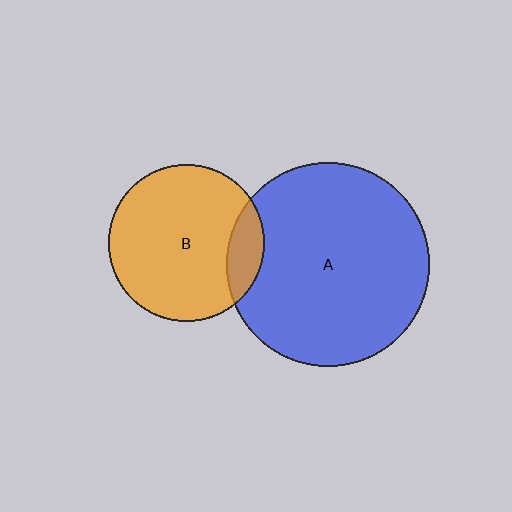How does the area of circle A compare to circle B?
Approximately 1.7 times.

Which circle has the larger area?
Circle A (blue).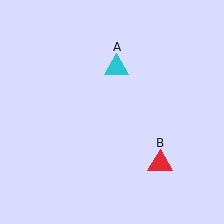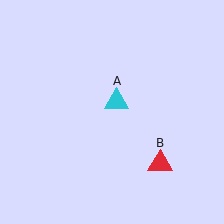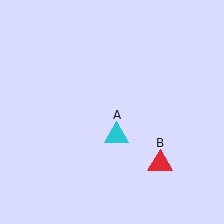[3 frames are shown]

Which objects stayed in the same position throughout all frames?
Red triangle (object B) remained stationary.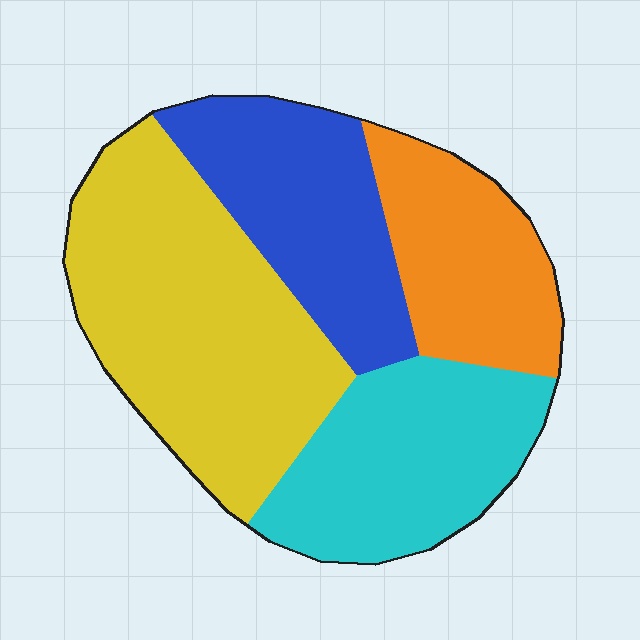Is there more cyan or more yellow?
Yellow.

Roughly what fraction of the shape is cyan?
Cyan takes up about one quarter (1/4) of the shape.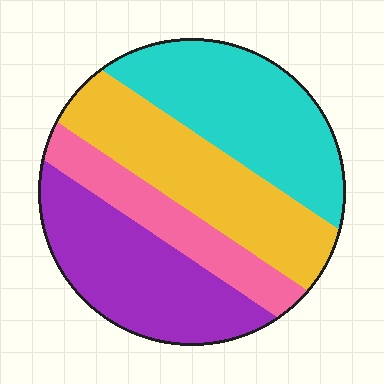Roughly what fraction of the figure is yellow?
Yellow takes up about one quarter (1/4) of the figure.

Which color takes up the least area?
Pink, at roughly 15%.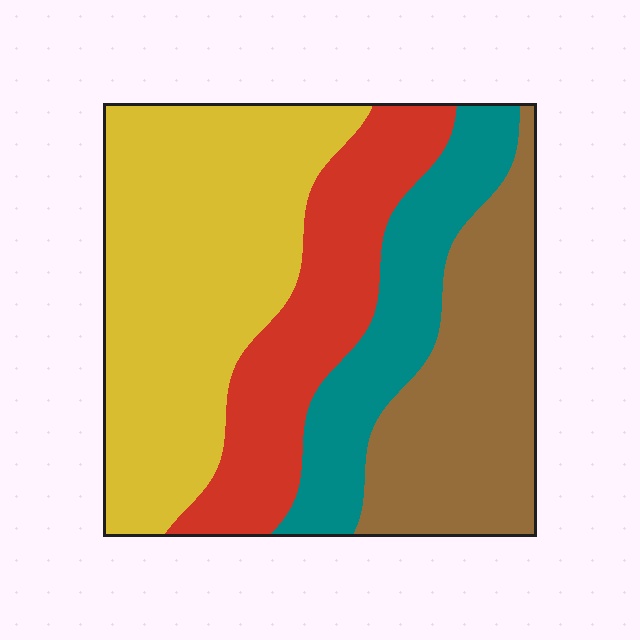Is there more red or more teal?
Red.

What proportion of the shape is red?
Red takes up about one fifth (1/5) of the shape.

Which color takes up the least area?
Teal, at roughly 15%.